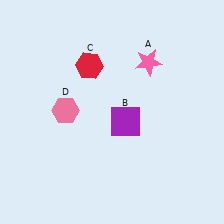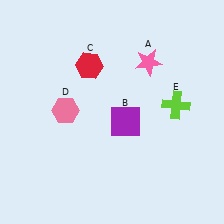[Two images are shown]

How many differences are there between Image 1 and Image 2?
There is 1 difference between the two images.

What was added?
A lime cross (E) was added in Image 2.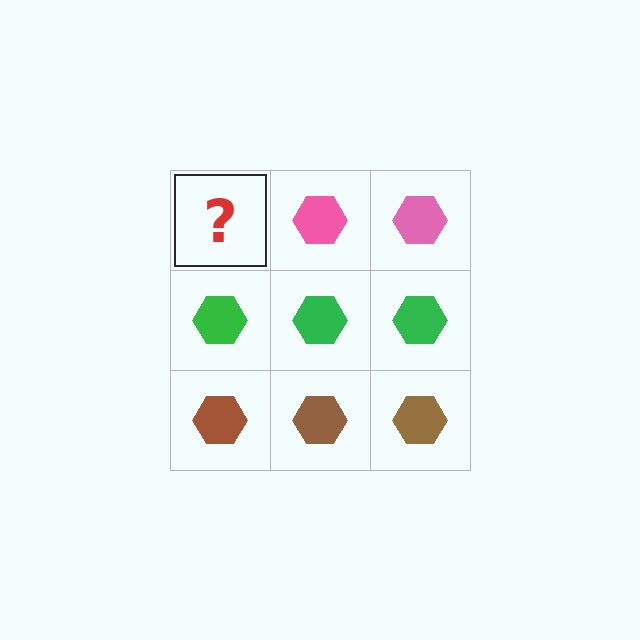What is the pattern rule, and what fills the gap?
The rule is that each row has a consistent color. The gap should be filled with a pink hexagon.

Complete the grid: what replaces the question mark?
The question mark should be replaced with a pink hexagon.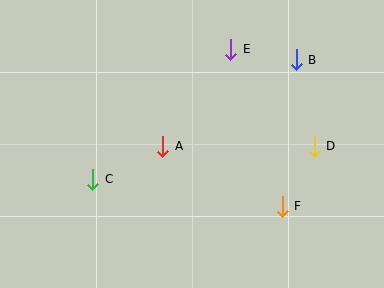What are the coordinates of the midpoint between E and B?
The midpoint between E and B is at (264, 54).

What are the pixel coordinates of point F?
Point F is at (282, 206).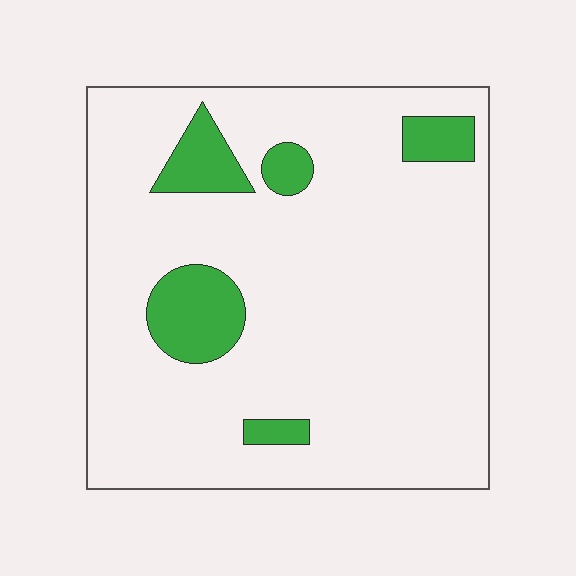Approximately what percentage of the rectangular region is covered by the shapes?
Approximately 10%.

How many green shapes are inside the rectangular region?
5.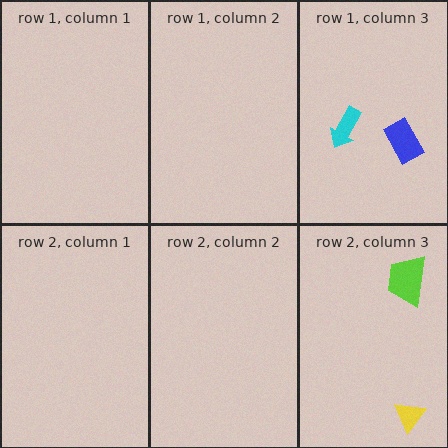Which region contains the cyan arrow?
The row 1, column 3 region.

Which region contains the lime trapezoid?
The row 2, column 3 region.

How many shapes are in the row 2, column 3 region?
2.